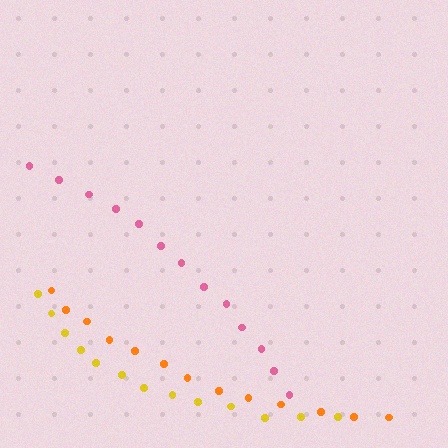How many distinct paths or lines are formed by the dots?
There are 3 distinct paths.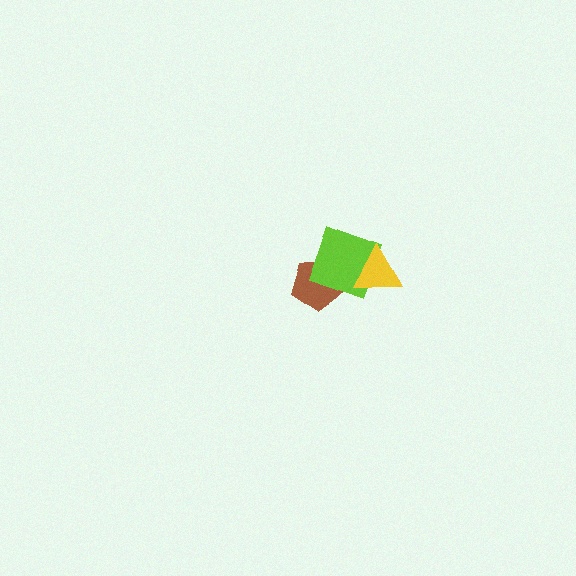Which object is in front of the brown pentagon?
The lime diamond is in front of the brown pentagon.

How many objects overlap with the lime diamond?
2 objects overlap with the lime diamond.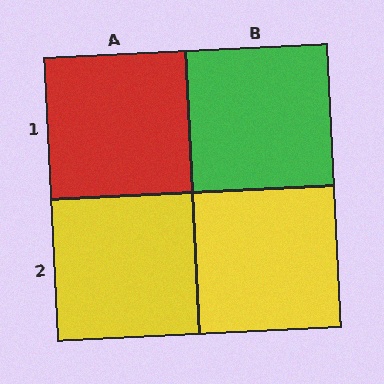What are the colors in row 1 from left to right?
Red, green.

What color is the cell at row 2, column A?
Yellow.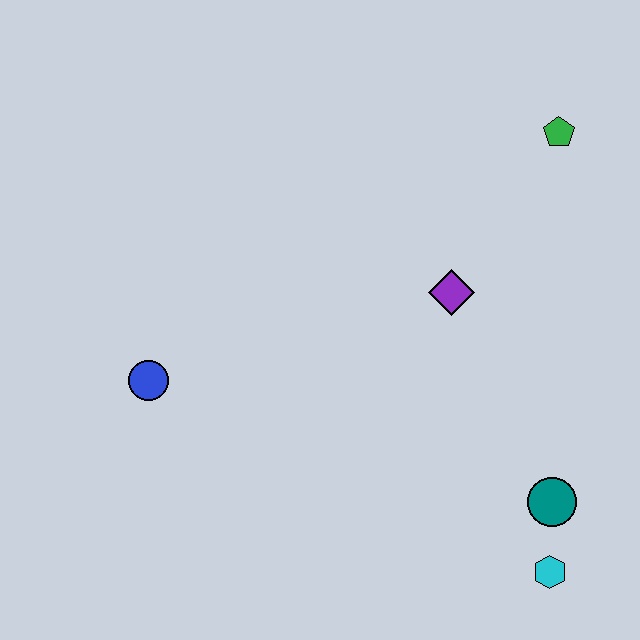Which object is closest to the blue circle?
The purple diamond is closest to the blue circle.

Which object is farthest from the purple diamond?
The blue circle is farthest from the purple diamond.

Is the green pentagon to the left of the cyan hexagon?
No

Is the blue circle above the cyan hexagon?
Yes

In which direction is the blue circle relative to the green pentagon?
The blue circle is to the left of the green pentagon.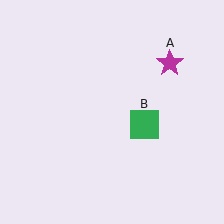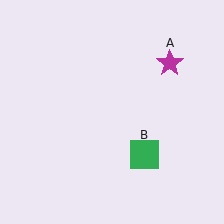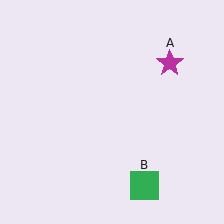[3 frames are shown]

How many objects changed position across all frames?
1 object changed position: green square (object B).